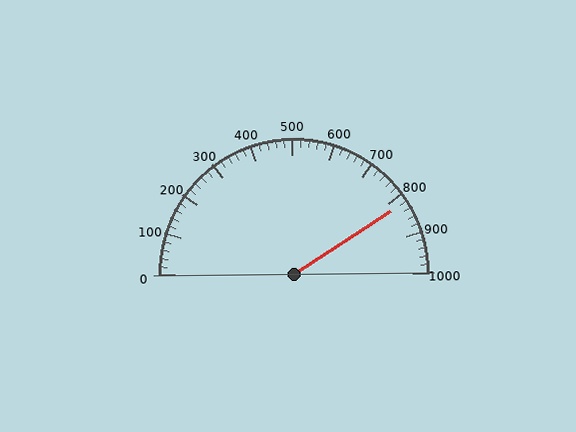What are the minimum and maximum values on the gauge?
The gauge ranges from 0 to 1000.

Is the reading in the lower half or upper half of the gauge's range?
The reading is in the upper half of the range (0 to 1000).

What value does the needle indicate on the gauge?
The needle indicates approximately 820.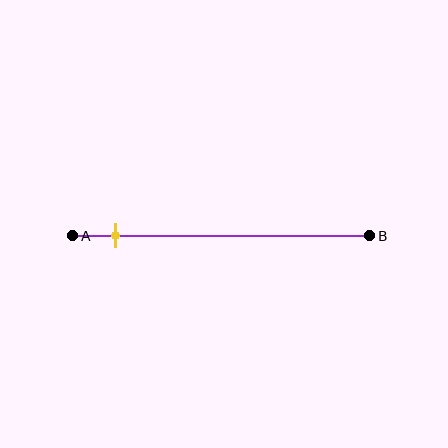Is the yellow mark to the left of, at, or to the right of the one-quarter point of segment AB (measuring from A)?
The yellow mark is to the left of the one-quarter point of segment AB.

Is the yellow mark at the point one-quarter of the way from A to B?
No, the mark is at about 15% from A, not at the 25% one-quarter point.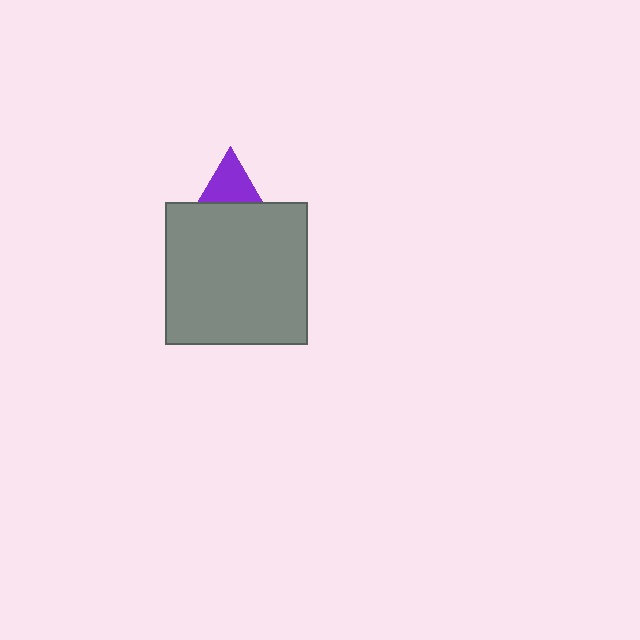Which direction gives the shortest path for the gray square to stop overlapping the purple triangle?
Moving down gives the shortest separation.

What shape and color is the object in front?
The object in front is a gray square.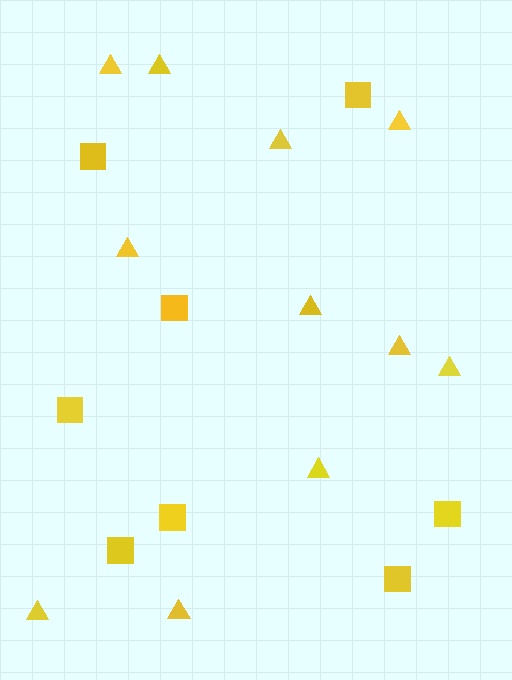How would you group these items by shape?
There are 2 groups: one group of squares (8) and one group of triangles (11).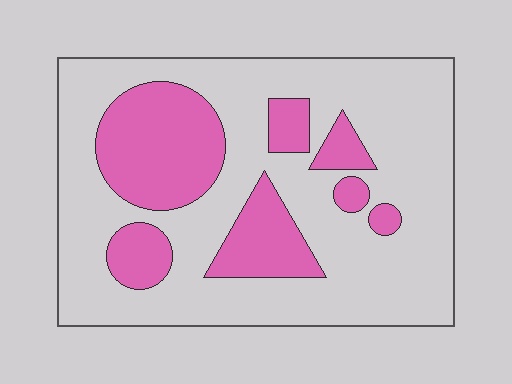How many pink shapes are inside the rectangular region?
7.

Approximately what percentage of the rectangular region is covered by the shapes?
Approximately 30%.